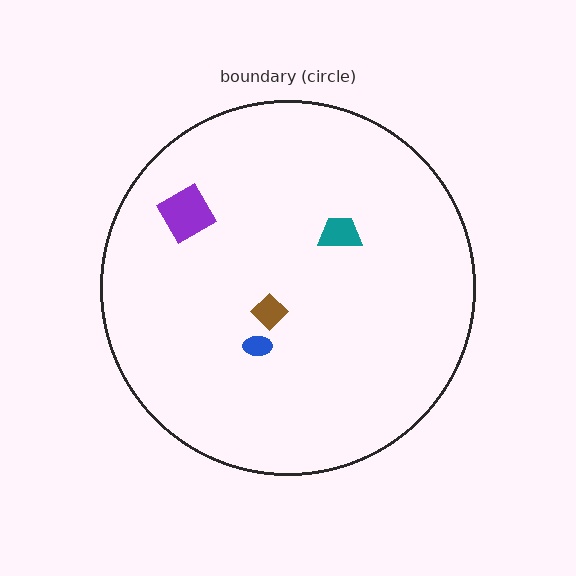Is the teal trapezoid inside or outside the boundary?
Inside.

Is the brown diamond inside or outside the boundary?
Inside.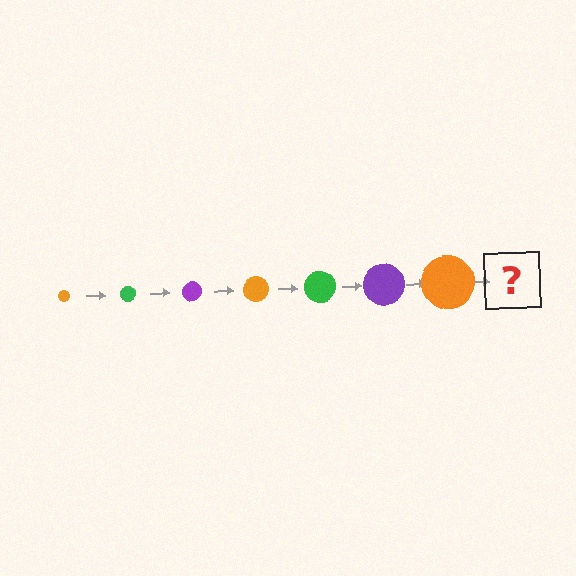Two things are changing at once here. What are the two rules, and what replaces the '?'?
The two rules are that the circle grows larger each step and the color cycles through orange, green, and purple. The '?' should be a green circle, larger than the previous one.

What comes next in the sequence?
The next element should be a green circle, larger than the previous one.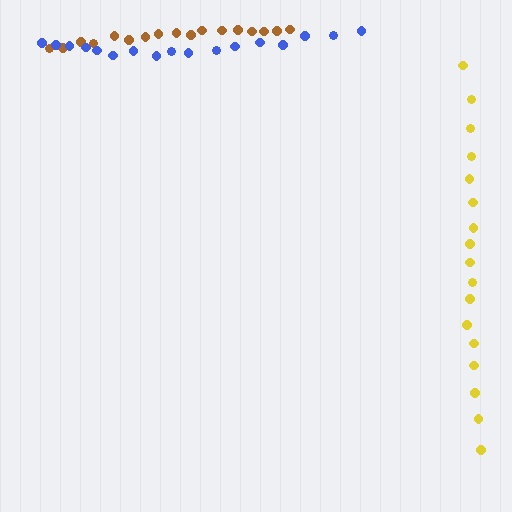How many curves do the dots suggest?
There are 3 distinct paths.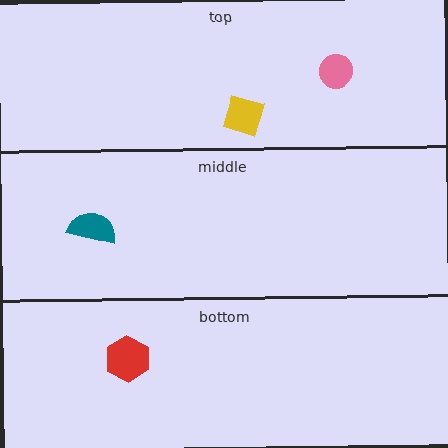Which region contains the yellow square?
The top region.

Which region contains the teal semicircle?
The middle region.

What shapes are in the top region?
The yellow square, the pink circle.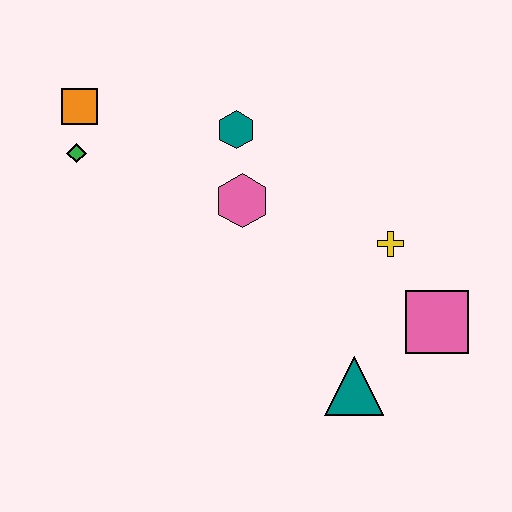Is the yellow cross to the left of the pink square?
Yes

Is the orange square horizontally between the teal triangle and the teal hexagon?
No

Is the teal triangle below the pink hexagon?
Yes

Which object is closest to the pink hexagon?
The teal hexagon is closest to the pink hexagon.